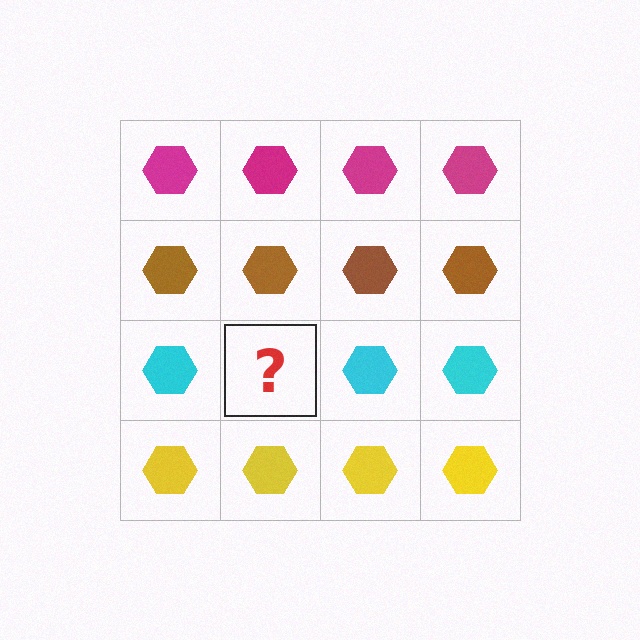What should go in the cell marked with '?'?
The missing cell should contain a cyan hexagon.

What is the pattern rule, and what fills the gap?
The rule is that each row has a consistent color. The gap should be filled with a cyan hexagon.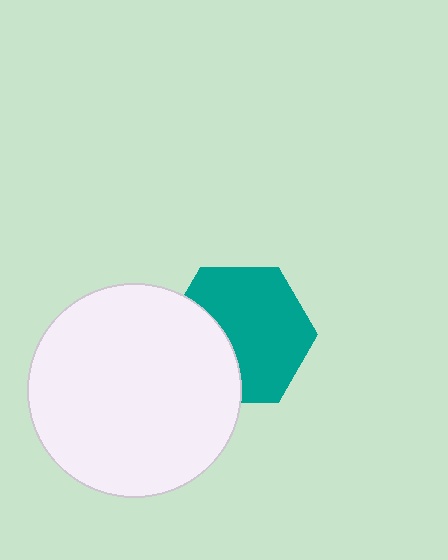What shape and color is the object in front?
The object in front is a white circle.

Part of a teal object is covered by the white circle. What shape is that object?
It is a hexagon.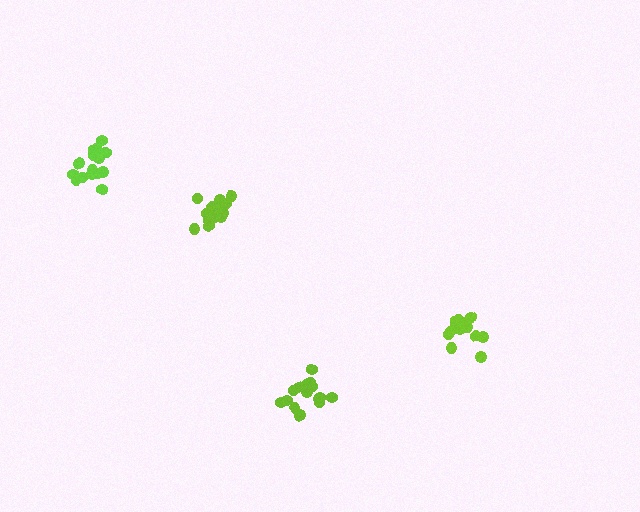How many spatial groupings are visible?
There are 4 spatial groupings.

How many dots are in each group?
Group 1: 14 dots, Group 2: 16 dots, Group 3: 14 dots, Group 4: 15 dots (59 total).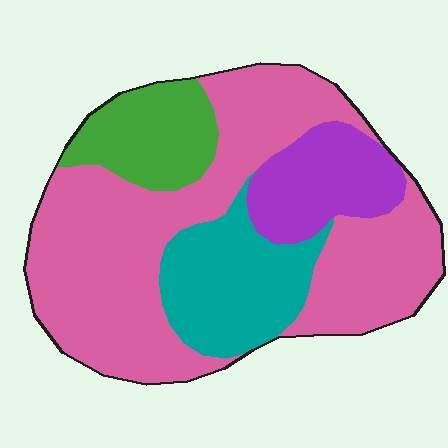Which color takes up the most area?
Pink, at roughly 55%.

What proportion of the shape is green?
Green takes up about one eighth (1/8) of the shape.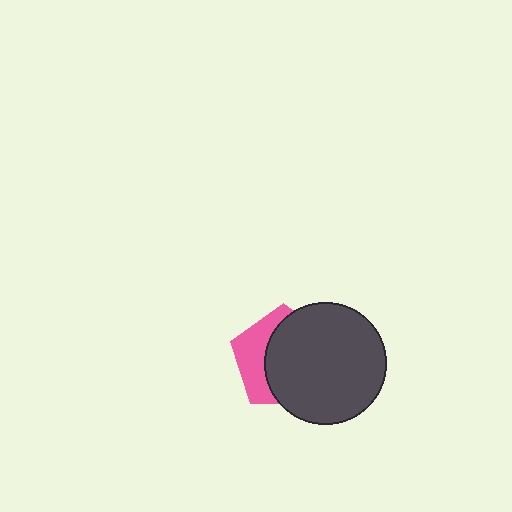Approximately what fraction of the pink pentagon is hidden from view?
Roughly 65% of the pink pentagon is hidden behind the dark gray circle.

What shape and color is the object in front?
The object in front is a dark gray circle.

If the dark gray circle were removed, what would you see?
You would see the complete pink pentagon.